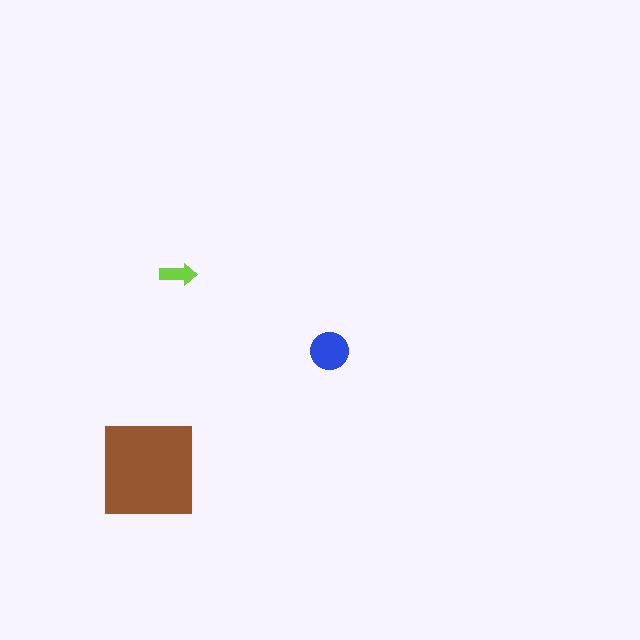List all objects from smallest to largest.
The lime arrow, the blue circle, the brown square.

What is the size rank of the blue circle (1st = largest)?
2nd.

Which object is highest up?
The lime arrow is topmost.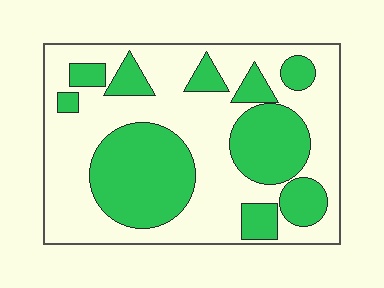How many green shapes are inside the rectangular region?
10.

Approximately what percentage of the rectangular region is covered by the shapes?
Approximately 40%.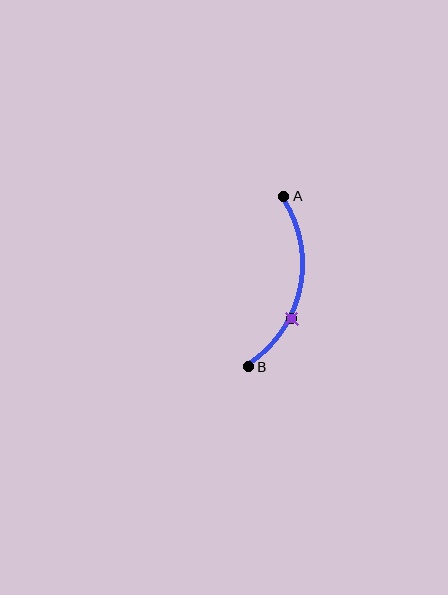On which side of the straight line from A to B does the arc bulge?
The arc bulges to the right of the straight line connecting A and B.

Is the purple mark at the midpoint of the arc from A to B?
No. The purple mark lies on the arc but is closer to endpoint B. The arc midpoint would be at the point on the curve equidistant along the arc from both A and B.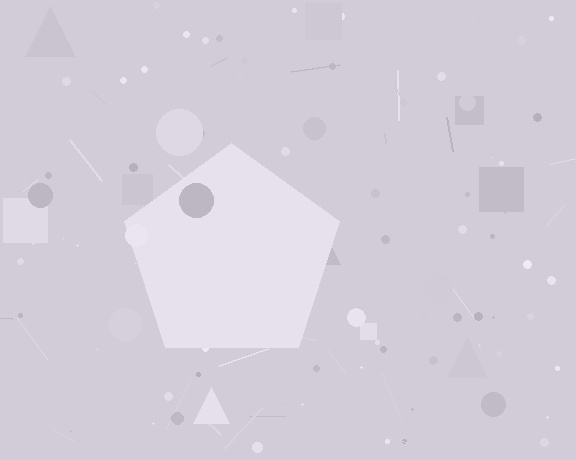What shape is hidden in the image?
A pentagon is hidden in the image.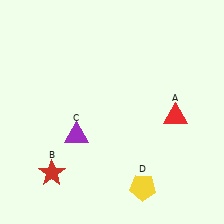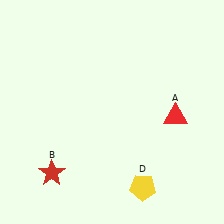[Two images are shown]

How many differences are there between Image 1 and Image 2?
There is 1 difference between the two images.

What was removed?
The purple triangle (C) was removed in Image 2.